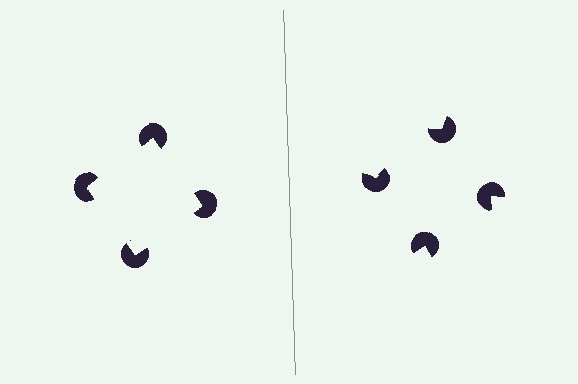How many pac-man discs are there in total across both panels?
8 — 4 on each side.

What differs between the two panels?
The pac-man discs are positioned identically on both sides; only the wedge orientations differ. On the left they align to a square; on the right they are misaligned.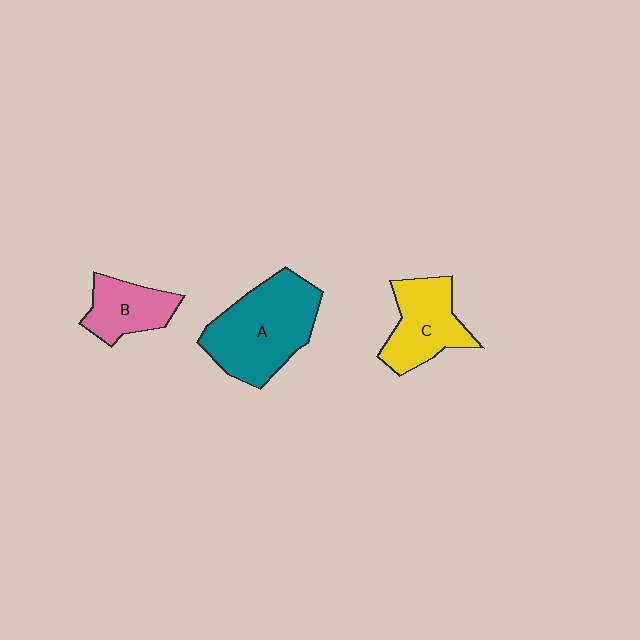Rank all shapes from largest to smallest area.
From largest to smallest: A (teal), C (yellow), B (pink).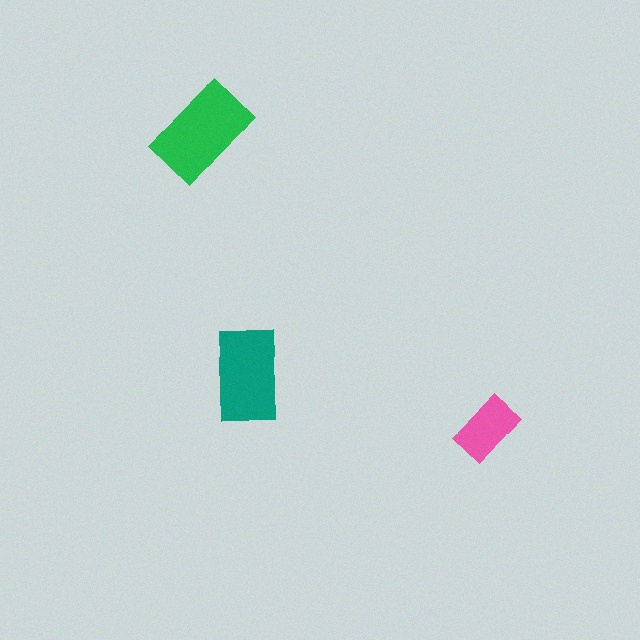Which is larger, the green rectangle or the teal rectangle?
The green one.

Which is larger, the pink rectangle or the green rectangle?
The green one.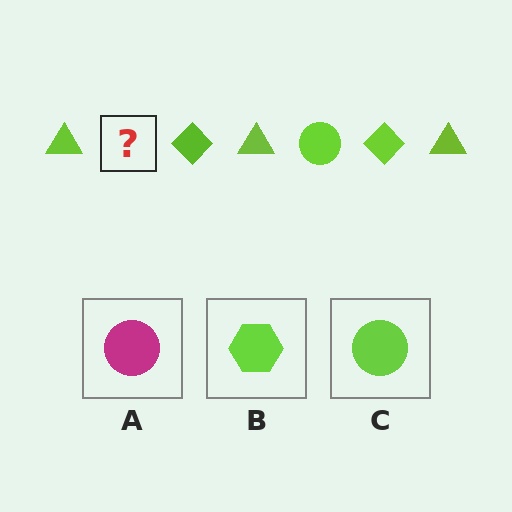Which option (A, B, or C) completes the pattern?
C.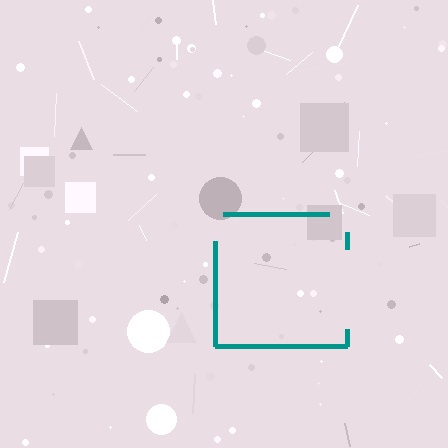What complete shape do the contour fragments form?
The contour fragments form a square.